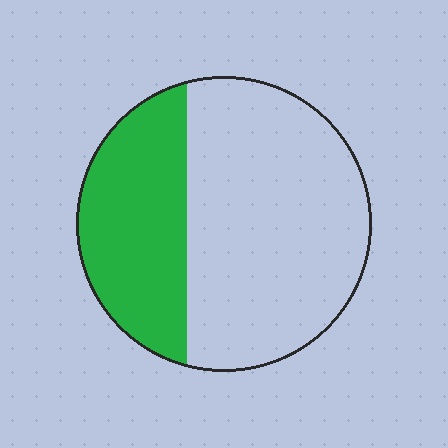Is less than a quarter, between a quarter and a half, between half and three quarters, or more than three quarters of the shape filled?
Between a quarter and a half.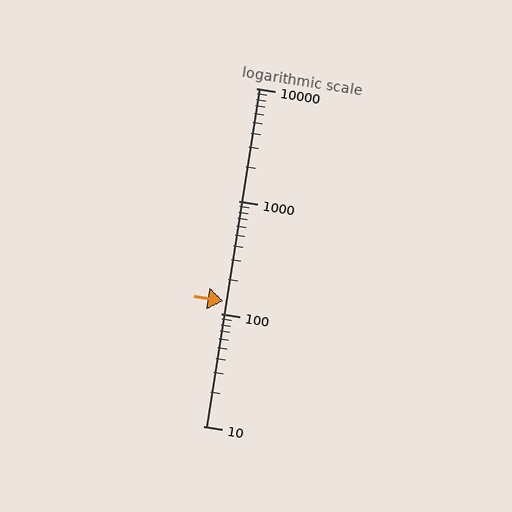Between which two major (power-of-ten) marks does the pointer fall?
The pointer is between 100 and 1000.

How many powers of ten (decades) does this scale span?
The scale spans 3 decades, from 10 to 10000.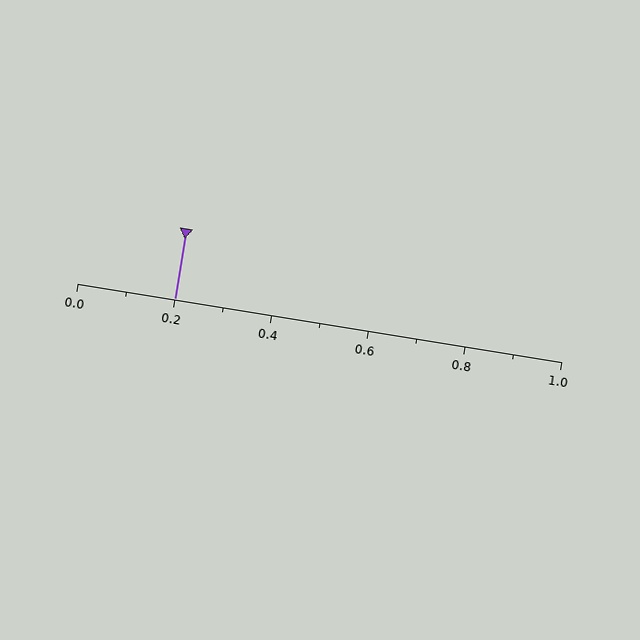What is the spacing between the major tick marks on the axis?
The major ticks are spaced 0.2 apart.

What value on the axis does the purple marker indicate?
The marker indicates approximately 0.2.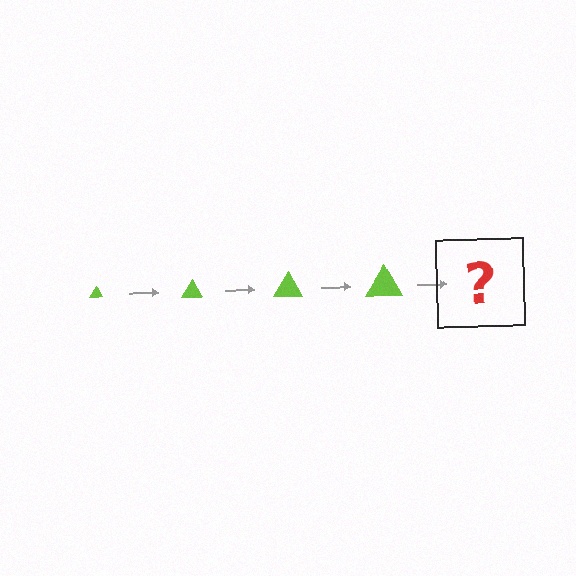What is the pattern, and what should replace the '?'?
The pattern is that the triangle gets progressively larger each step. The '?' should be a lime triangle, larger than the previous one.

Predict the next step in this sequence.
The next step is a lime triangle, larger than the previous one.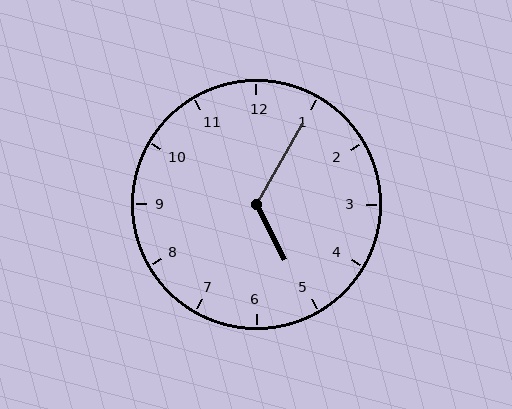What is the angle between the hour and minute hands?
Approximately 122 degrees.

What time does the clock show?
5:05.